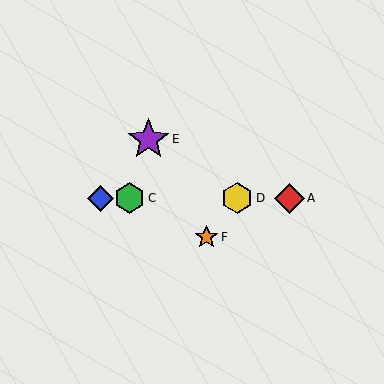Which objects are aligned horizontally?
Objects A, B, C, D are aligned horizontally.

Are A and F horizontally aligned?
No, A is at y≈198 and F is at y≈237.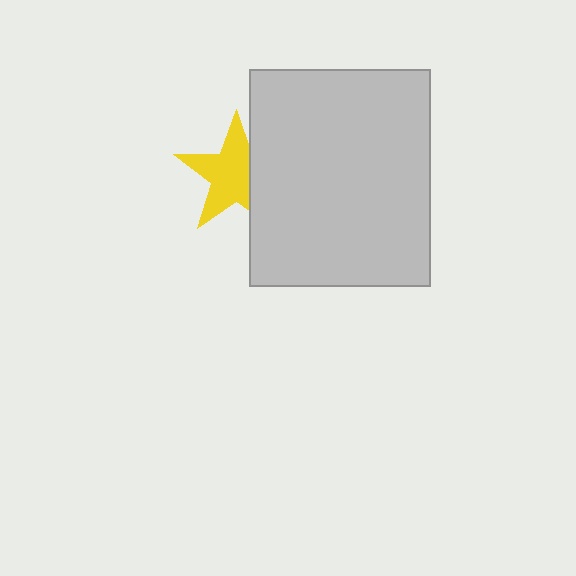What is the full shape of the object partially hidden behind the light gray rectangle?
The partially hidden object is a yellow star.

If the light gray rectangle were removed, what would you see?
You would see the complete yellow star.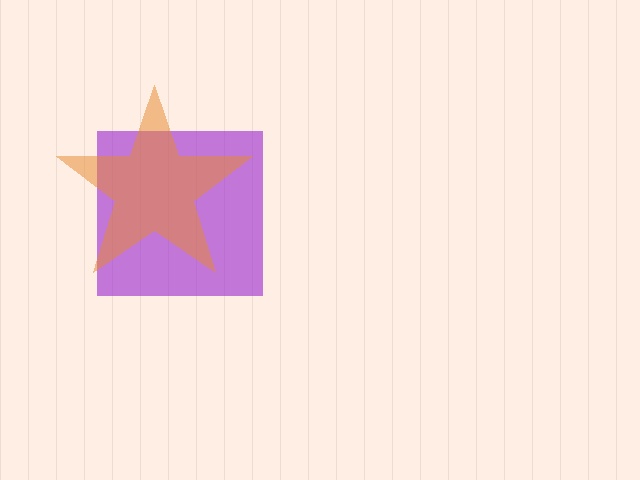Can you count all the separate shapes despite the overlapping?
Yes, there are 2 separate shapes.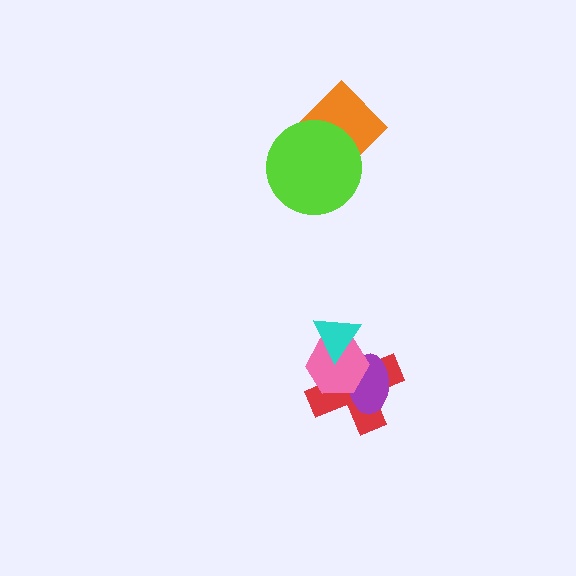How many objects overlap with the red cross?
3 objects overlap with the red cross.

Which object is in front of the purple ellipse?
The pink hexagon is in front of the purple ellipse.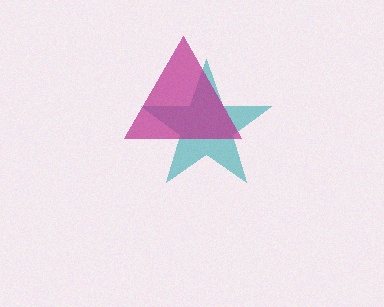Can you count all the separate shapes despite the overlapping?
Yes, there are 2 separate shapes.